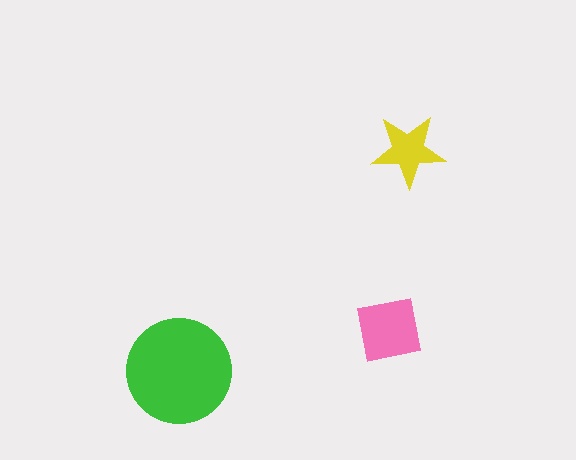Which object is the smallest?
The yellow star.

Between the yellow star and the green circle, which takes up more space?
The green circle.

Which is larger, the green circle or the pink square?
The green circle.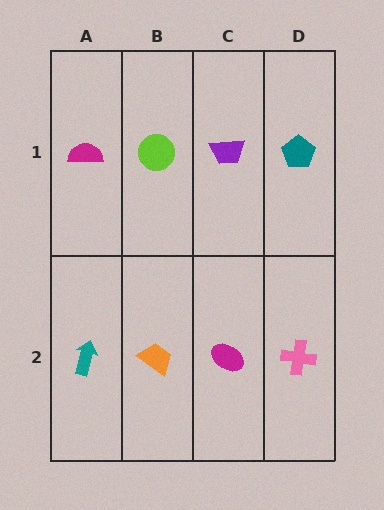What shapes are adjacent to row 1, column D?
A pink cross (row 2, column D), a purple trapezoid (row 1, column C).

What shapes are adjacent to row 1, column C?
A magenta ellipse (row 2, column C), a lime circle (row 1, column B), a teal pentagon (row 1, column D).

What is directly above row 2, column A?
A magenta semicircle.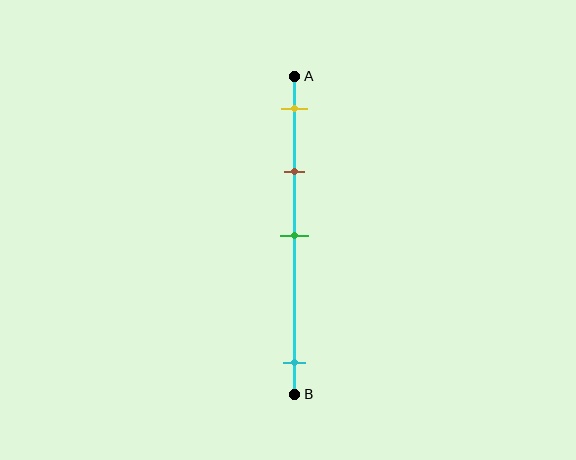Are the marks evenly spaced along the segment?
No, the marks are not evenly spaced.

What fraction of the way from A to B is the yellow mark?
The yellow mark is approximately 10% (0.1) of the way from A to B.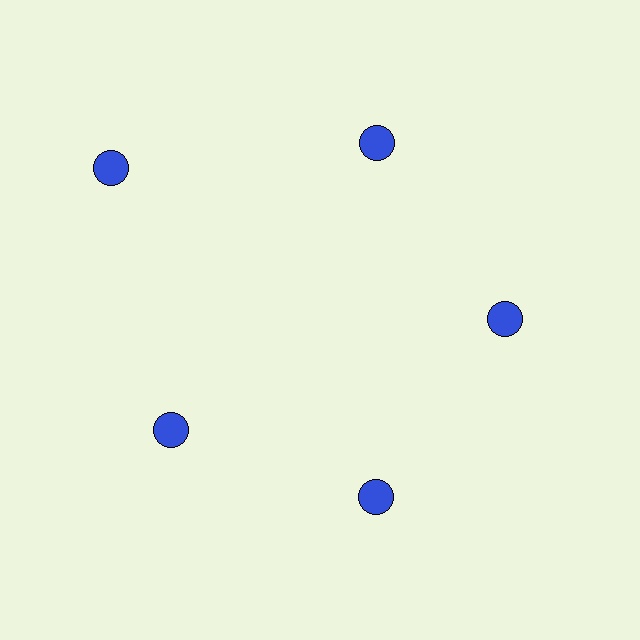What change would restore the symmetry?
The symmetry would be restored by moving it inward, back onto the ring so that all 5 circles sit at equal angles and equal distance from the center.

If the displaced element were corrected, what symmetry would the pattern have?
It would have 5-fold rotational symmetry — the pattern would map onto itself every 72 degrees.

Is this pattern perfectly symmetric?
No. The 5 blue circles are arranged in a ring, but one element near the 10 o'clock position is pushed outward from the center, breaking the 5-fold rotational symmetry.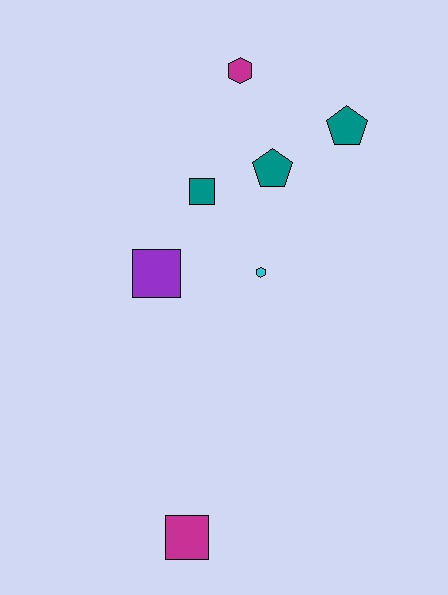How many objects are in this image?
There are 7 objects.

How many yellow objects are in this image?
There are no yellow objects.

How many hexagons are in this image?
There are 2 hexagons.